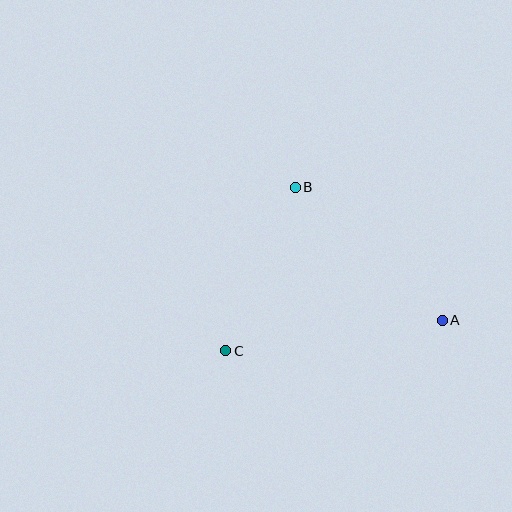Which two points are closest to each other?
Points B and C are closest to each other.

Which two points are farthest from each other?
Points A and C are farthest from each other.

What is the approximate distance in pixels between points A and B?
The distance between A and B is approximately 198 pixels.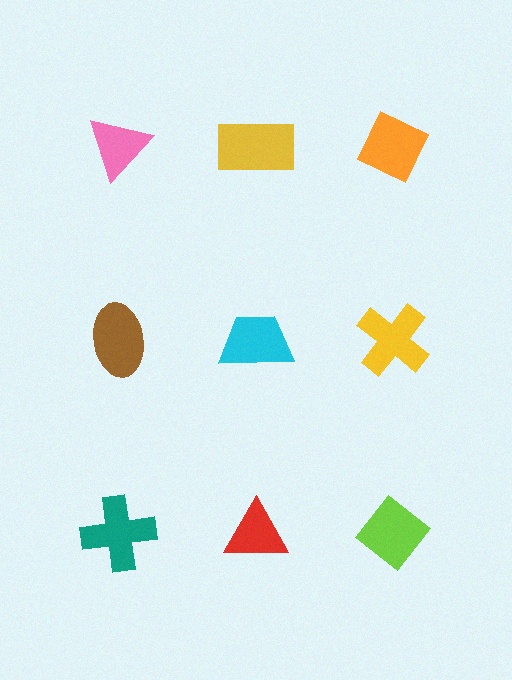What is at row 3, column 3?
A lime diamond.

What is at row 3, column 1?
A teal cross.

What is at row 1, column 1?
A pink triangle.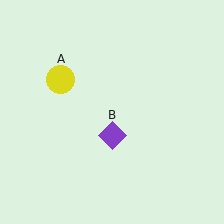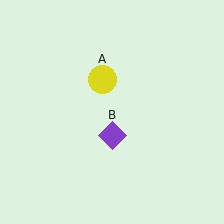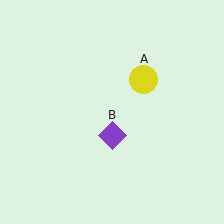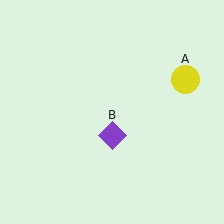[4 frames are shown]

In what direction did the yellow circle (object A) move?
The yellow circle (object A) moved right.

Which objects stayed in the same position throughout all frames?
Purple diamond (object B) remained stationary.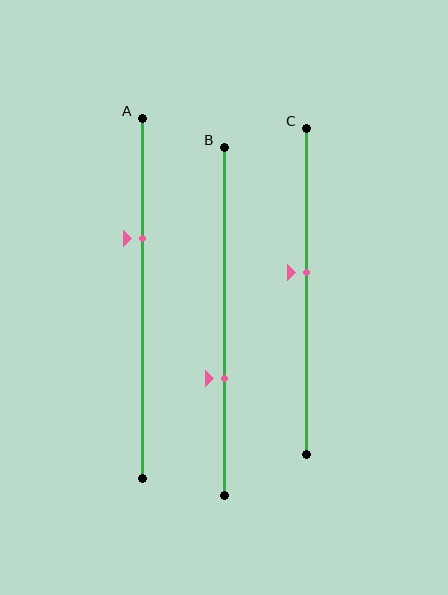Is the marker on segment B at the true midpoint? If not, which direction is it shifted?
No, the marker on segment B is shifted downward by about 16% of the segment length.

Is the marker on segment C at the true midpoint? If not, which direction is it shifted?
No, the marker on segment C is shifted upward by about 6% of the segment length.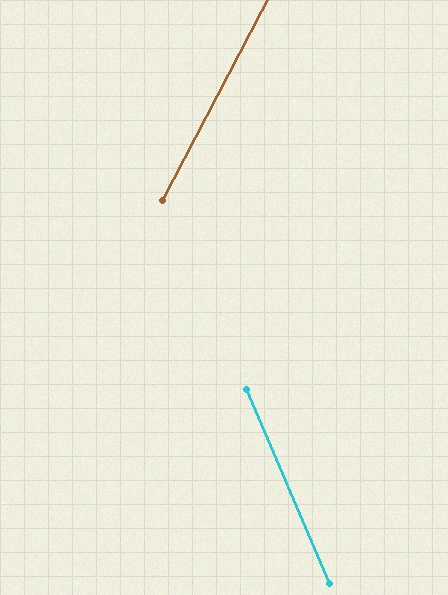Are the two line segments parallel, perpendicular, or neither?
Neither parallel nor perpendicular — they differ by about 50°.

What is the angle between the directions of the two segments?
Approximately 50 degrees.